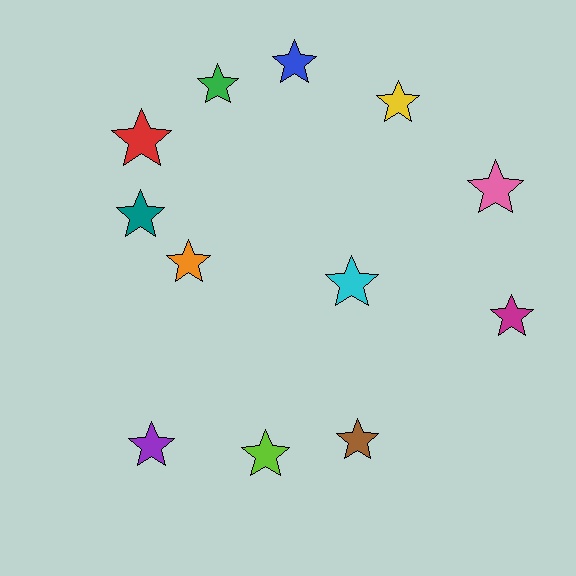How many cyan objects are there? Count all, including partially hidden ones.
There is 1 cyan object.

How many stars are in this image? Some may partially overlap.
There are 12 stars.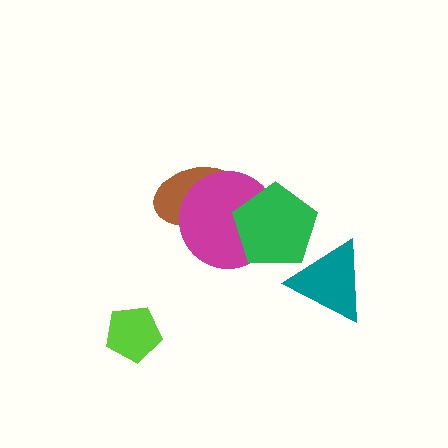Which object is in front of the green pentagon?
The teal triangle is in front of the green pentagon.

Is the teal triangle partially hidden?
No, no other shape covers it.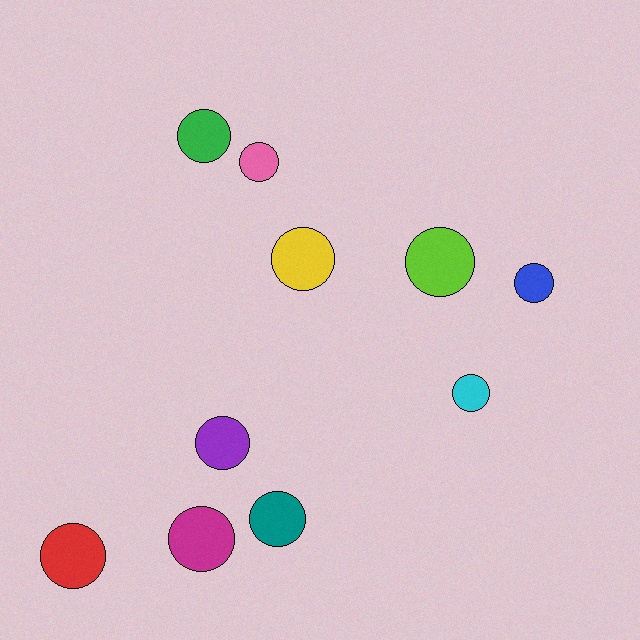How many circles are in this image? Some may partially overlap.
There are 10 circles.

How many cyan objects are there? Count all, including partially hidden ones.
There is 1 cyan object.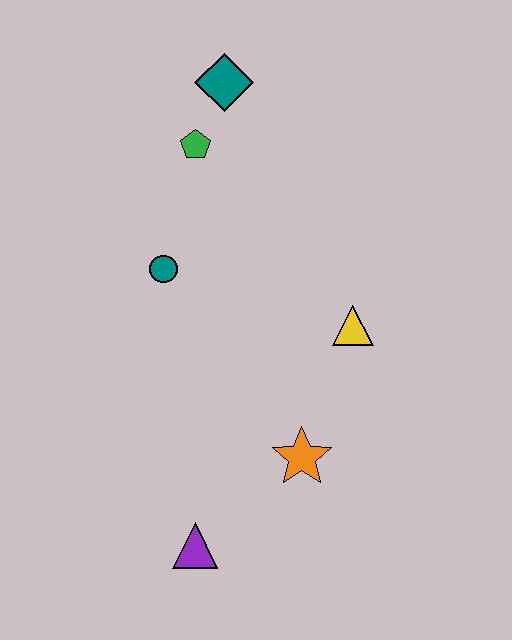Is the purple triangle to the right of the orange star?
No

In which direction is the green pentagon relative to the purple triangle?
The green pentagon is above the purple triangle.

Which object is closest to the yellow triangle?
The orange star is closest to the yellow triangle.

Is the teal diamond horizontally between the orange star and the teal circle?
Yes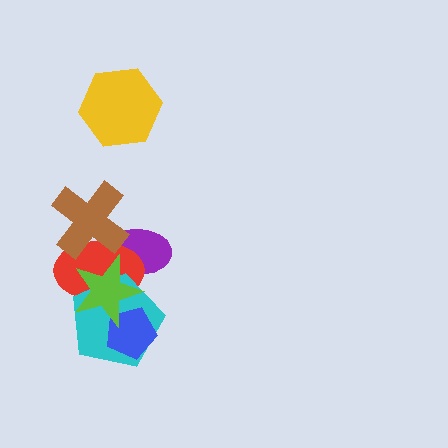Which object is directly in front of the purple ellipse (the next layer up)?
The red ellipse is directly in front of the purple ellipse.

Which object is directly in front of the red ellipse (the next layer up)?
The cyan pentagon is directly in front of the red ellipse.